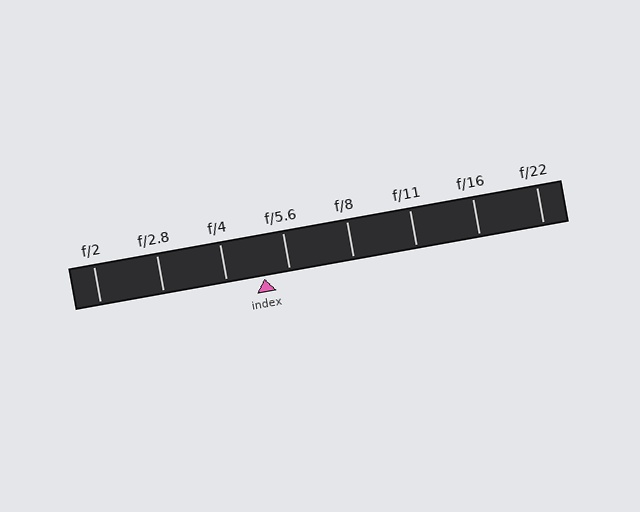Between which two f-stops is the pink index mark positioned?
The index mark is between f/4 and f/5.6.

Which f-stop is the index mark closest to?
The index mark is closest to f/5.6.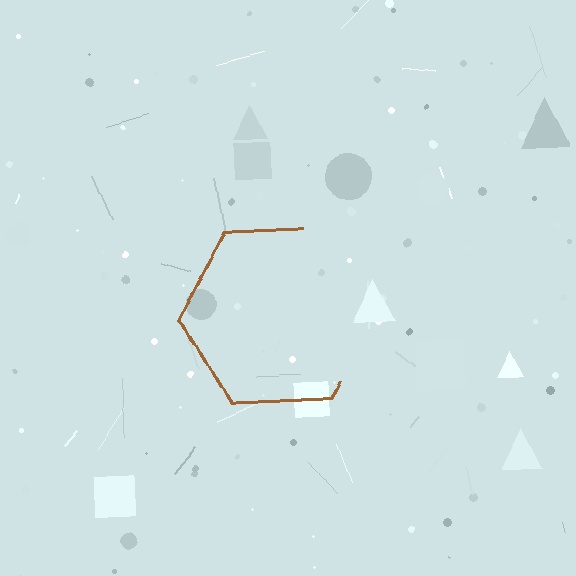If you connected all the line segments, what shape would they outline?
They would outline a hexagon.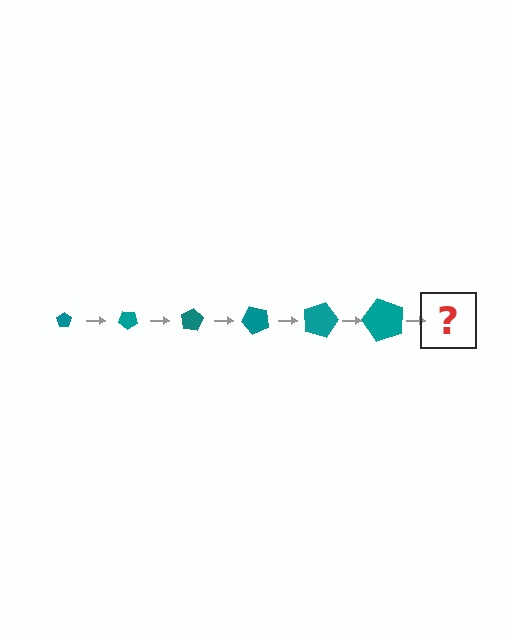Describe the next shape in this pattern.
It should be a pentagon, larger than the previous one and rotated 240 degrees from the start.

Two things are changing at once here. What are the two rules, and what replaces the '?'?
The two rules are that the pentagon grows larger each step and it rotates 40 degrees each step. The '?' should be a pentagon, larger than the previous one and rotated 240 degrees from the start.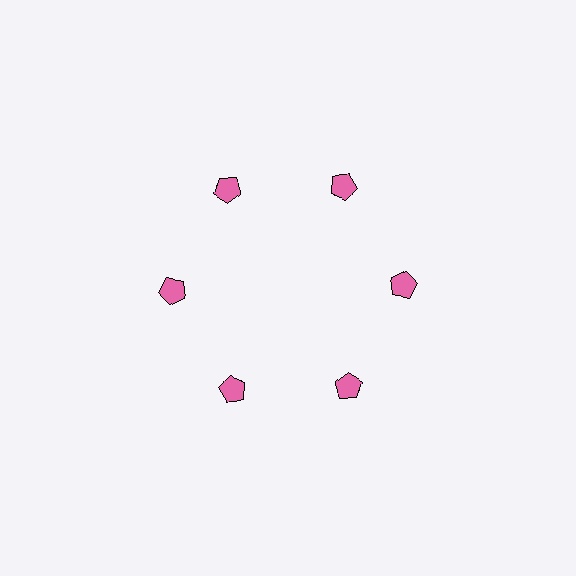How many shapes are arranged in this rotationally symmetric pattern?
There are 6 shapes, arranged in 6 groups of 1.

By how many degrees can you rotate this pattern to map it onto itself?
The pattern maps onto itself every 60 degrees of rotation.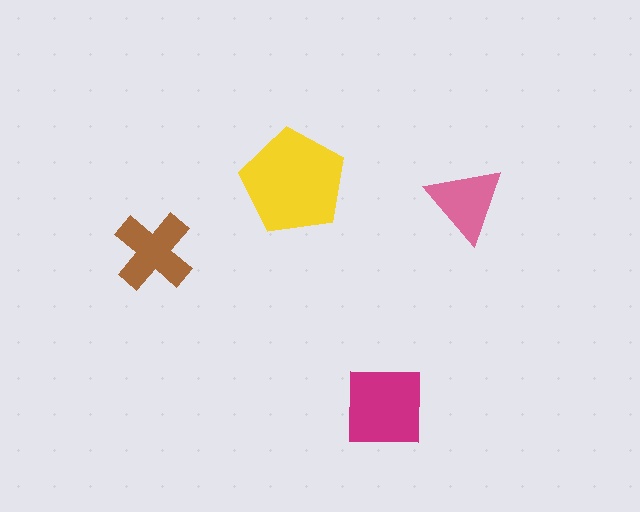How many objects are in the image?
There are 4 objects in the image.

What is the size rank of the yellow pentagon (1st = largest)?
1st.